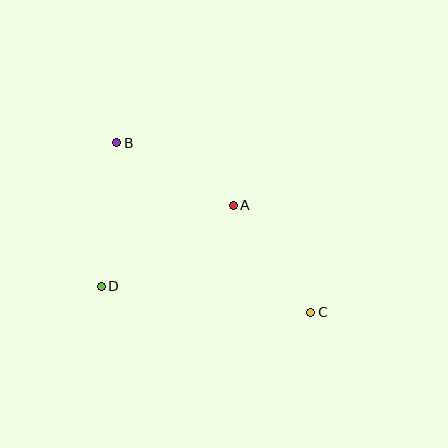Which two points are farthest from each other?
Points B and C are farthest from each other.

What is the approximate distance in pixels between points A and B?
The distance between A and B is approximately 133 pixels.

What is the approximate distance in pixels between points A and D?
The distance between A and D is approximately 155 pixels.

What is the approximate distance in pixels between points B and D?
The distance between B and D is approximately 145 pixels.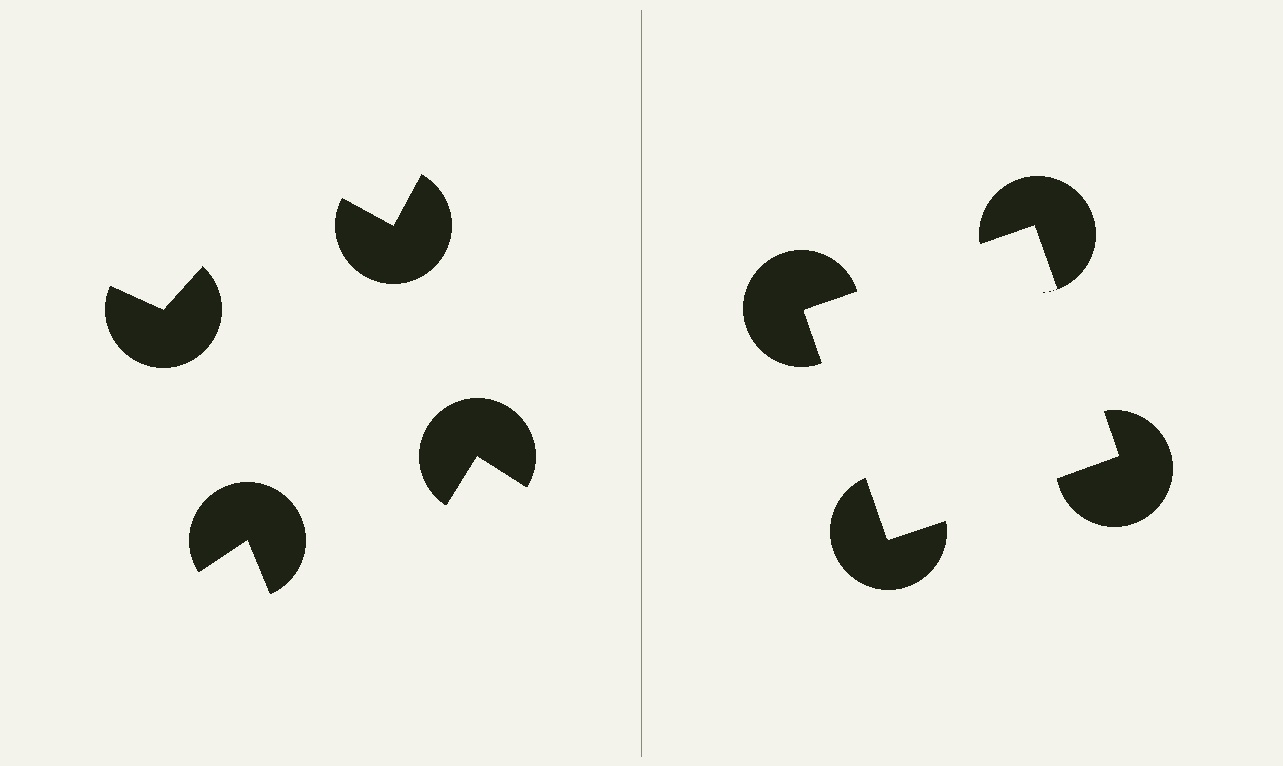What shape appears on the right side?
An illusory square.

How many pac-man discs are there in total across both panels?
8 — 4 on each side.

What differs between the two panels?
The pac-man discs are positioned identically on both sides; only the wedge orientations differ. On the right they align to a square; on the left they are misaligned.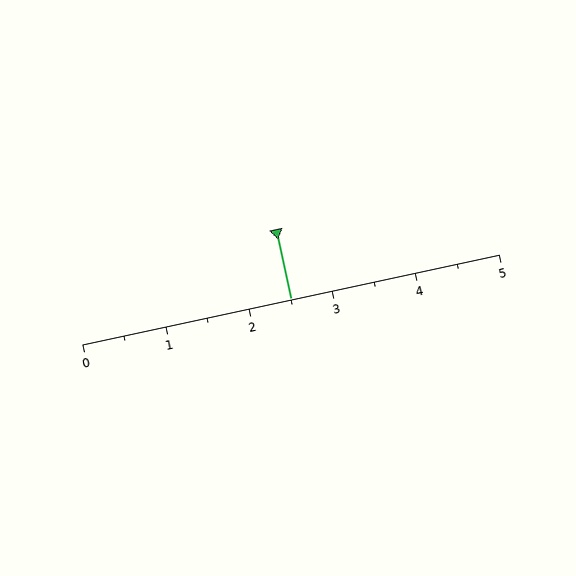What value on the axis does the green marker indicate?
The marker indicates approximately 2.5.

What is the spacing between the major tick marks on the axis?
The major ticks are spaced 1 apart.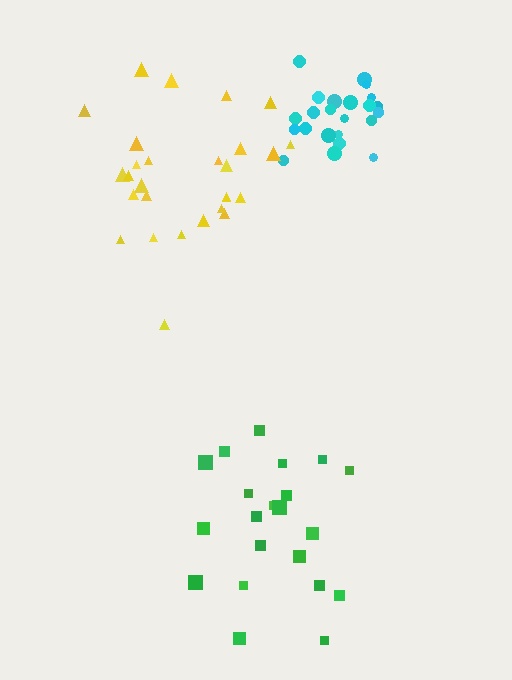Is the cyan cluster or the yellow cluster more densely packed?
Cyan.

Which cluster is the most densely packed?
Cyan.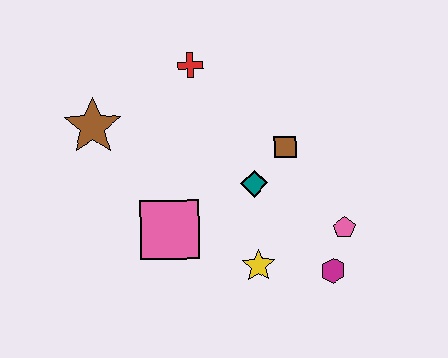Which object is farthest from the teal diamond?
The brown star is farthest from the teal diamond.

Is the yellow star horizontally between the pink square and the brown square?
Yes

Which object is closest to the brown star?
The red cross is closest to the brown star.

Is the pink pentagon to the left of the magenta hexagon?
No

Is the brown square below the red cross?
Yes